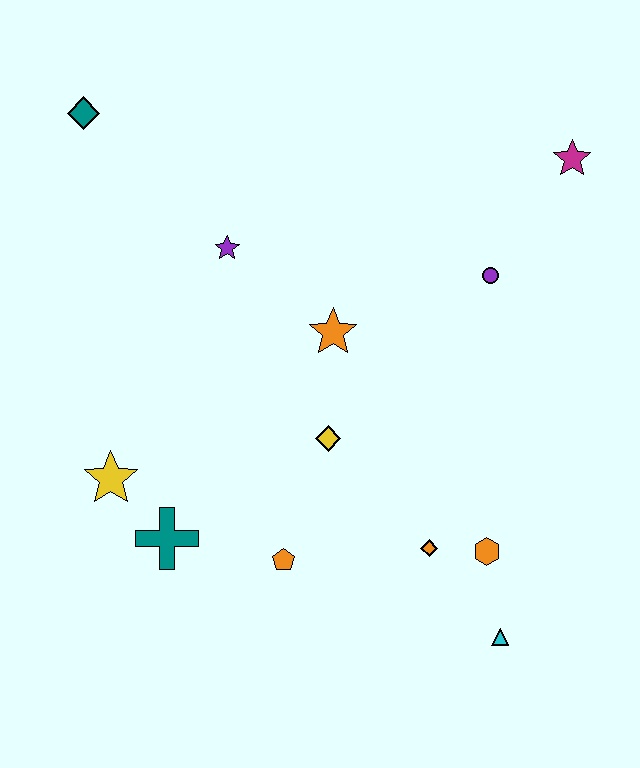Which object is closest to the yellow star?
The teal cross is closest to the yellow star.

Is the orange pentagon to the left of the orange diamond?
Yes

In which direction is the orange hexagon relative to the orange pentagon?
The orange hexagon is to the right of the orange pentagon.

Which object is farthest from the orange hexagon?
The teal diamond is farthest from the orange hexagon.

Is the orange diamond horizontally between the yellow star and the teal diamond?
No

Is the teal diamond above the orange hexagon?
Yes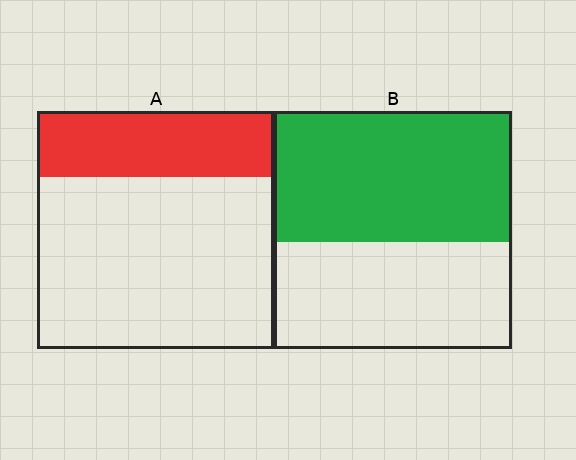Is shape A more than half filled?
No.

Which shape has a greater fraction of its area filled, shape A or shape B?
Shape B.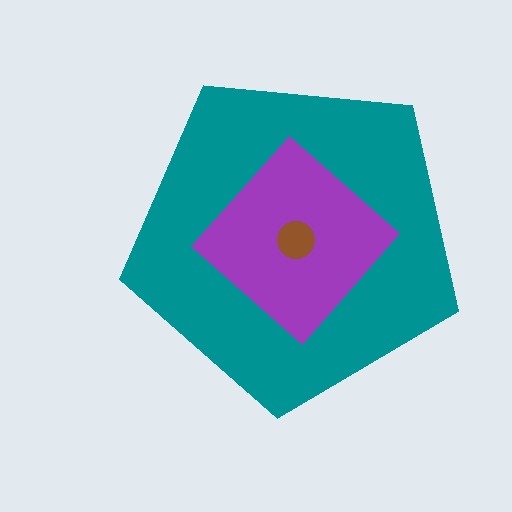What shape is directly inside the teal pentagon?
The purple diamond.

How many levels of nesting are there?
3.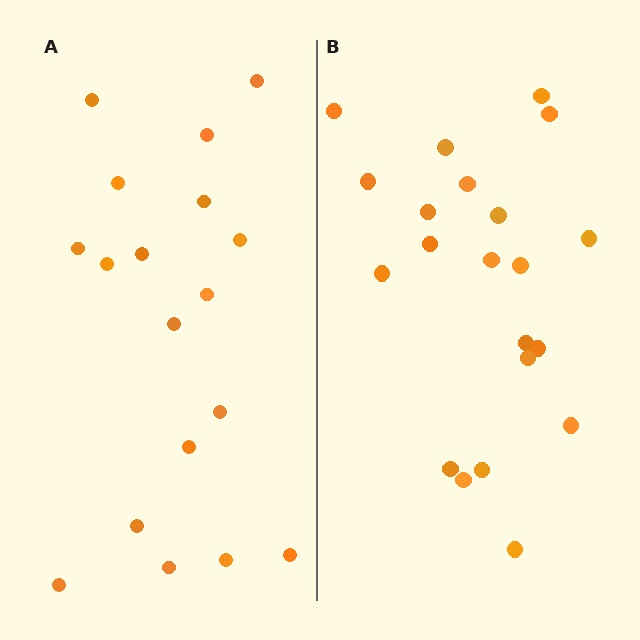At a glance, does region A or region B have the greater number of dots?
Region B (the right region) has more dots.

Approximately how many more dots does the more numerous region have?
Region B has just a few more — roughly 2 or 3 more dots than region A.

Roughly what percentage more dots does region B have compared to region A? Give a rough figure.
About 15% more.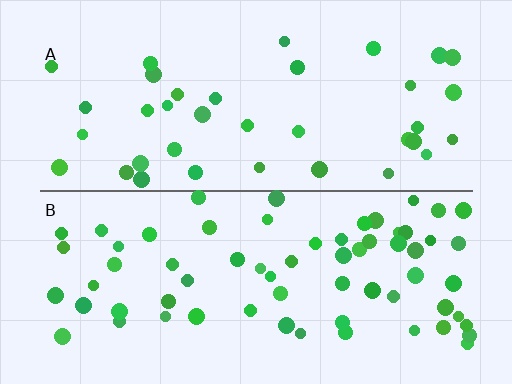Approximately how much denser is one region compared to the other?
Approximately 1.8× — region B over region A.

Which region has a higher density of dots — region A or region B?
B (the bottom).